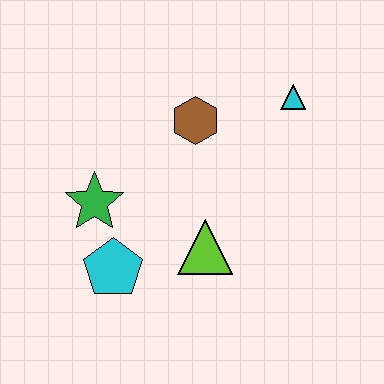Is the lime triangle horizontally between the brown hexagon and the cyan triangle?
Yes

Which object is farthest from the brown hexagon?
The cyan pentagon is farthest from the brown hexagon.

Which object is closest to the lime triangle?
The cyan pentagon is closest to the lime triangle.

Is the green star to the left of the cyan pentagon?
Yes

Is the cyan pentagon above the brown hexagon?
No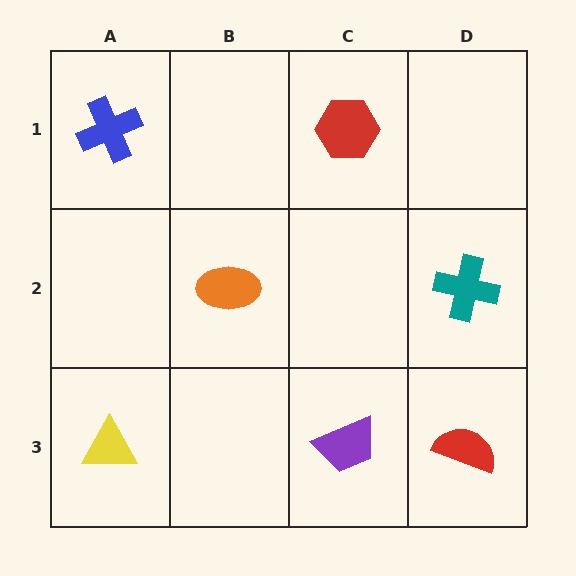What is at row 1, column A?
A blue cross.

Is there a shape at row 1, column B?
No, that cell is empty.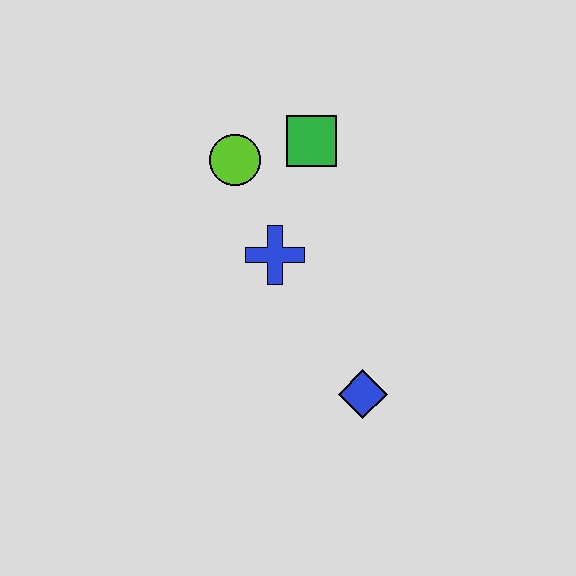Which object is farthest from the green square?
The blue diamond is farthest from the green square.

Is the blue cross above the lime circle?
No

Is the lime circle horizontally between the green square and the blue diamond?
No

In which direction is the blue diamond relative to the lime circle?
The blue diamond is below the lime circle.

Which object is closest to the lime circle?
The green square is closest to the lime circle.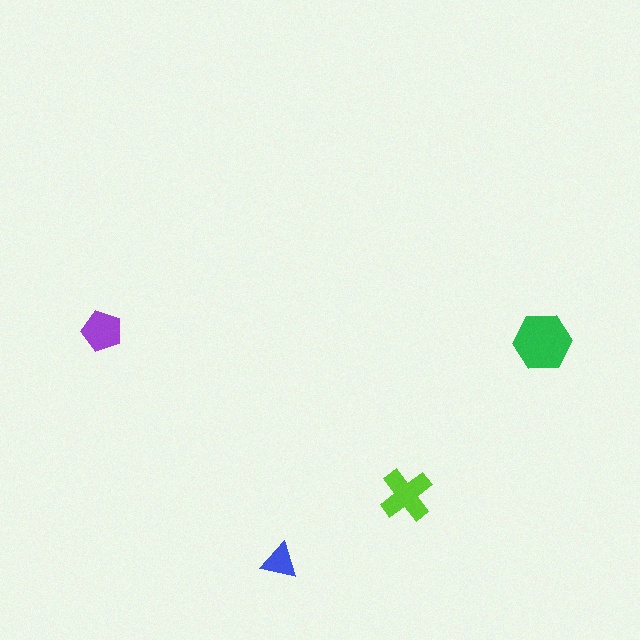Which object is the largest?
The green hexagon.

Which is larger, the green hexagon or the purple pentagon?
The green hexagon.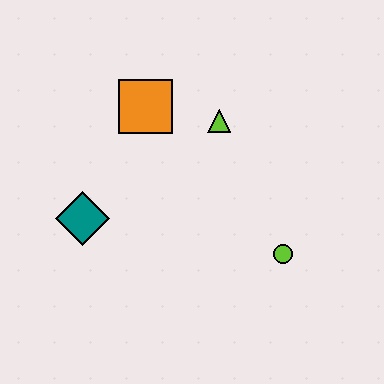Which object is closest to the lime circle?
The lime triangle is closest to the lime circle.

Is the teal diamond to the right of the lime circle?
No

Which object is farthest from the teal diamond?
The lime circle is farthest from the teal diamond.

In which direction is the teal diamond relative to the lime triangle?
The teal diamond is to the left of the lime triangle.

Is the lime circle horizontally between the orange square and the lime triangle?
No